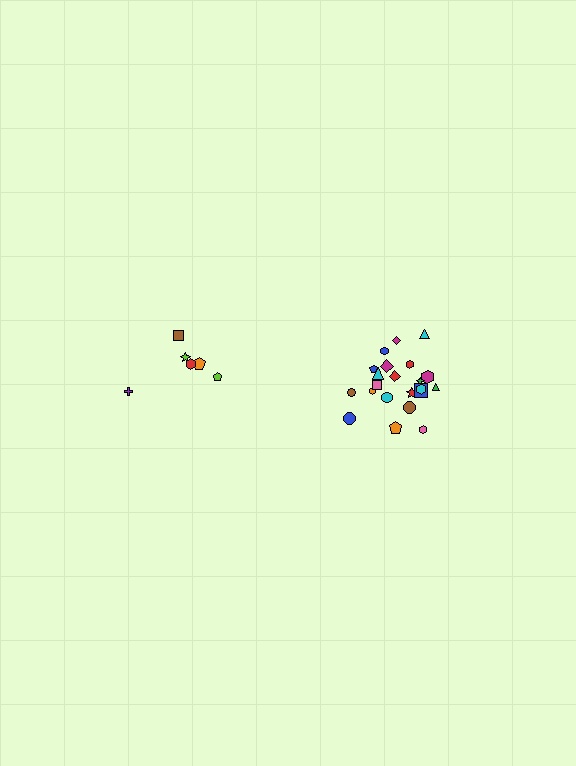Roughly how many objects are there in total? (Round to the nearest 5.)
Roughly 30 objects in total.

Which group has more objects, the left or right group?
The right group.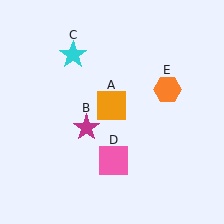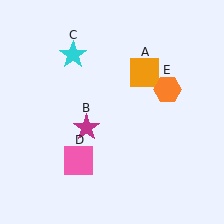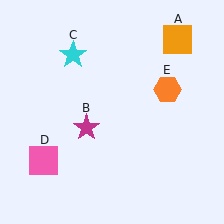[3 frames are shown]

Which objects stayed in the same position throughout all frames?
Magenta star (object B) and cyan star (object C) and orange hexagon (object E) remained stationary.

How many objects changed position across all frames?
2 objects changed position: orange square (object A), pink square (object D).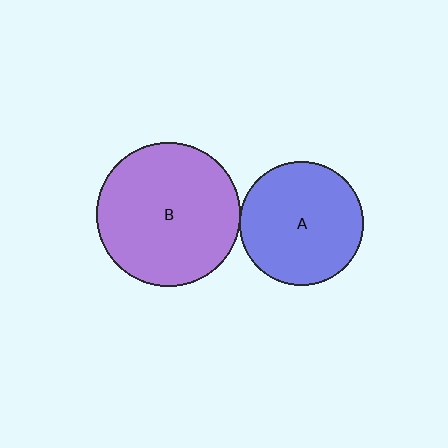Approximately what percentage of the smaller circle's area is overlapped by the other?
Approximately 5%.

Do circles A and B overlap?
Yes.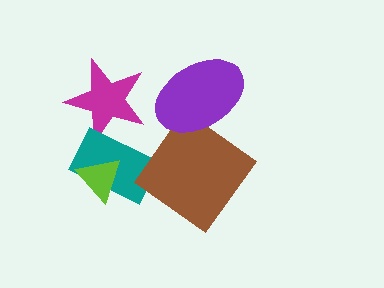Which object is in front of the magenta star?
The teal rectangle is in front of the magenta star.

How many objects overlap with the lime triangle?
1 object overlaps with the lime triangle.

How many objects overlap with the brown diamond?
1 object overlaps with the brown diamond.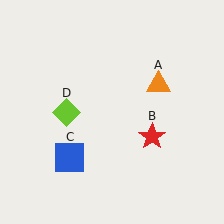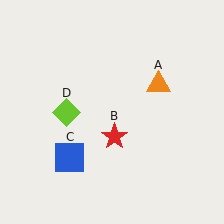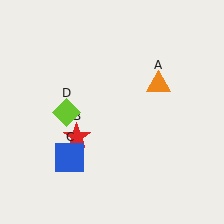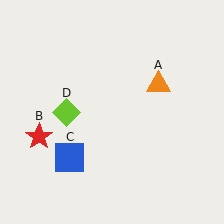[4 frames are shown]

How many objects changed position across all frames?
1 object changed position: red star (object B).